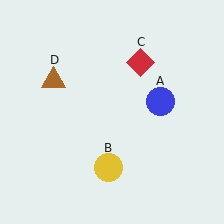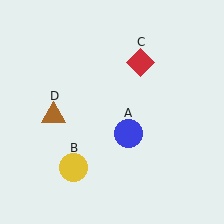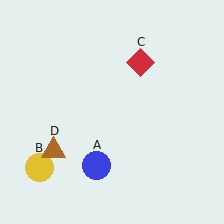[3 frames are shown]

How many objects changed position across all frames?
3 objects changed position: blue circle (object A), yellow circle (object B), brown triangle (object D).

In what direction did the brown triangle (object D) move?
The brown triangle (object D) moved down.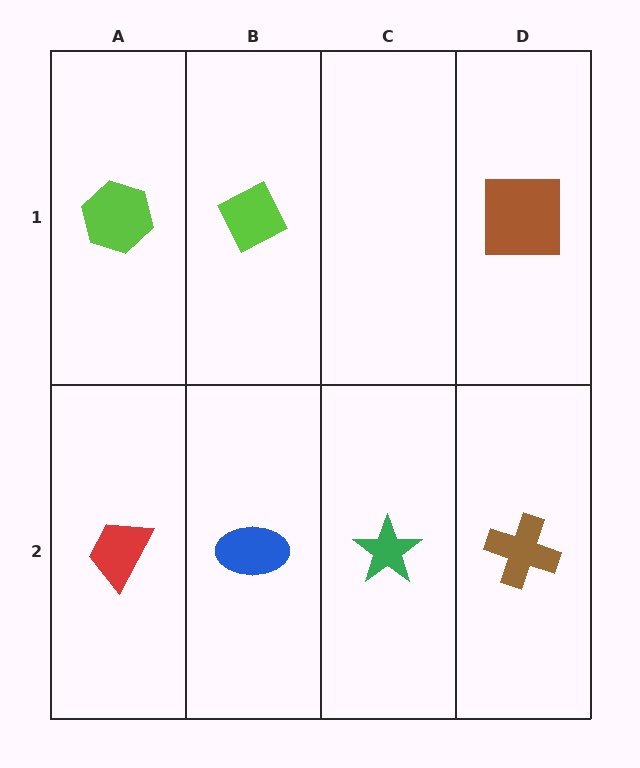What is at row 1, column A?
A lime hexagon.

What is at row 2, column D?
A brown cross.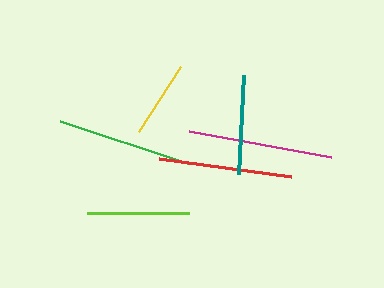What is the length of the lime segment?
The lime segment is approximately 102 pixels long.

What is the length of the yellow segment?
The yellow segment is approximately 77 pixels long.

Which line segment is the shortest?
The yellow line is the shortest at approximately 77 pixels.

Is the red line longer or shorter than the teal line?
The red line is longer than the teal line.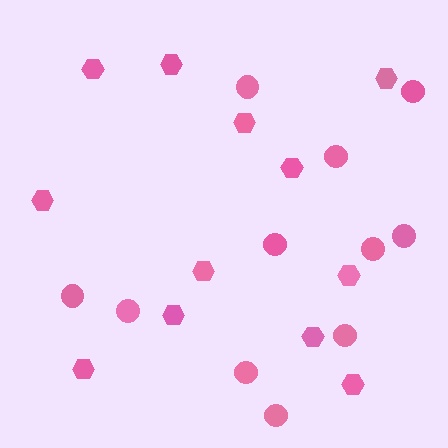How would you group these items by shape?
There are 2 groups: one group of hexagons (12) and one group of circles (11).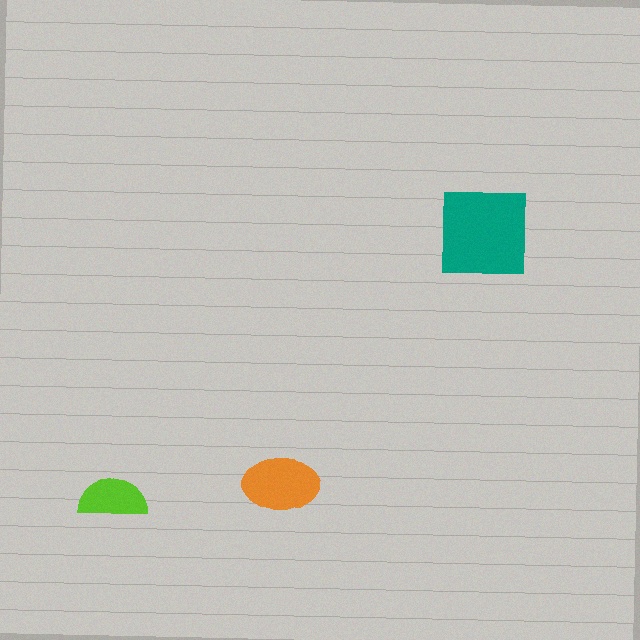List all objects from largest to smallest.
The teal square, the orange ellipse, the lime semicircle.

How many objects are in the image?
There are 3 objects in the image.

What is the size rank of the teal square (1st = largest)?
1st.